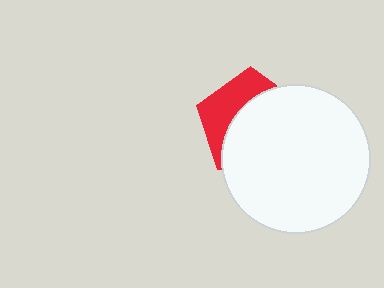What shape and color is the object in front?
The object in front is a white circle.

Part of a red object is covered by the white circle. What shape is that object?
It is a pentagon.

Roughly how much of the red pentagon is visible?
A small part of it is visible (roughly 36%).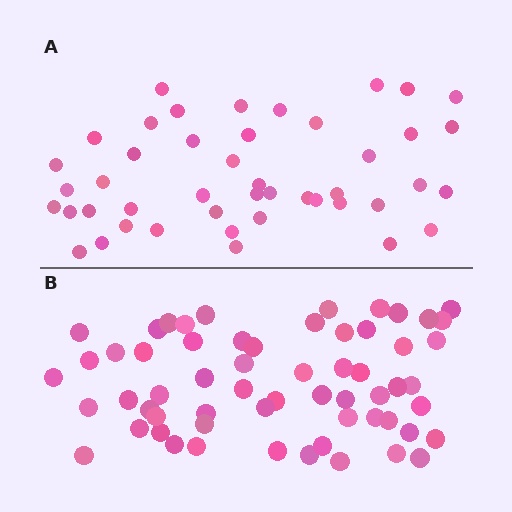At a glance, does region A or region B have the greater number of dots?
Region B (the bottom region) has more dots.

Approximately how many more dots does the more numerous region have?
Region B has approximately 15 more dots than region A.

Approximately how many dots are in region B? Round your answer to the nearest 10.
About 60 dots.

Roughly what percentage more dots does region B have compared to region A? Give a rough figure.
About 35% more.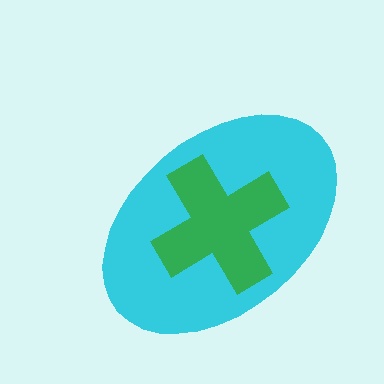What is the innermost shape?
The green cross.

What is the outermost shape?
The cyan ellipse.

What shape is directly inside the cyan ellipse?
The green cross.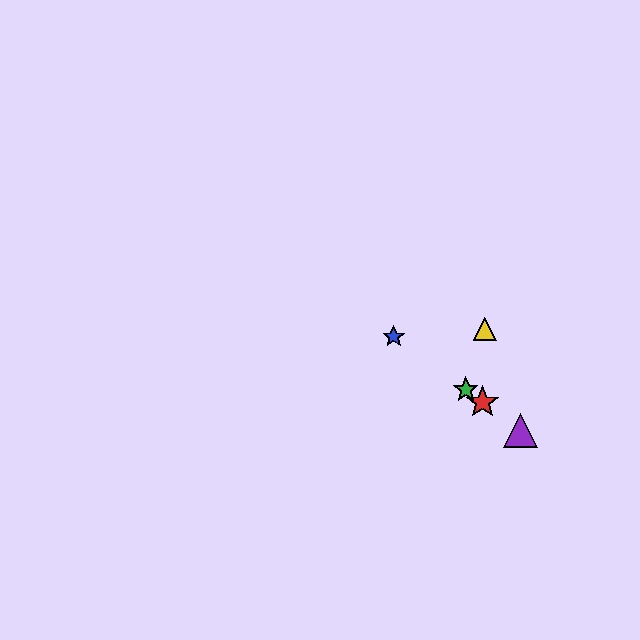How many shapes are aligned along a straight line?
4 shapes (the red star, the blue star, the green star, the purple triangle) are aligned along a straight line.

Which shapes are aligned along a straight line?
The red star, the blue star, the green star, the purple triangle are aligned along a straight line.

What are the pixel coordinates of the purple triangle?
The purple triangle is at (521, 430).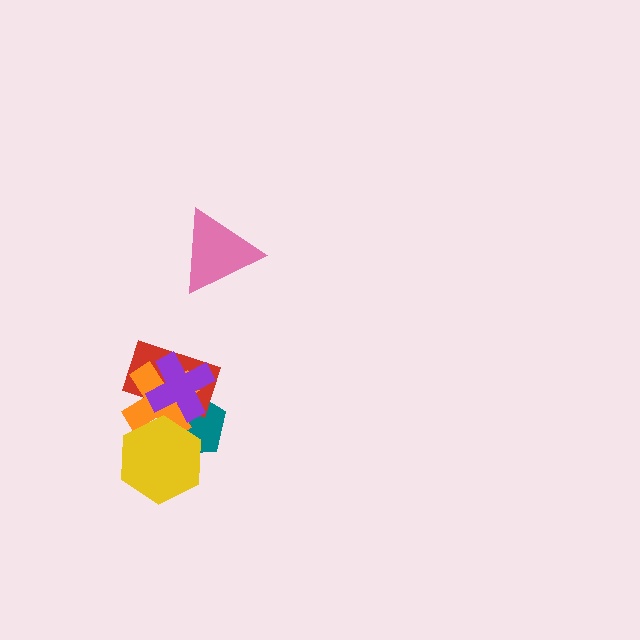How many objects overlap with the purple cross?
3 objects overlap with the purple cross.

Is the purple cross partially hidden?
No, no other shape covers it.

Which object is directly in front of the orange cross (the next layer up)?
The purple cross is directly in front of the orange cross.